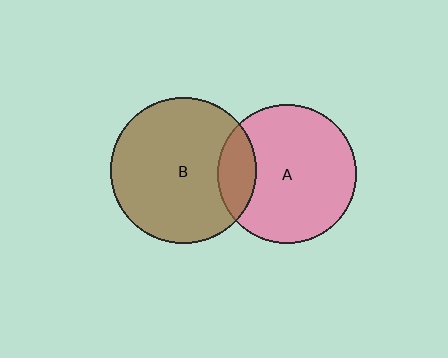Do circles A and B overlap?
Yes.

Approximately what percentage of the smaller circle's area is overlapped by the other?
Approximately 15%.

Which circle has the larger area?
Circle B (brown).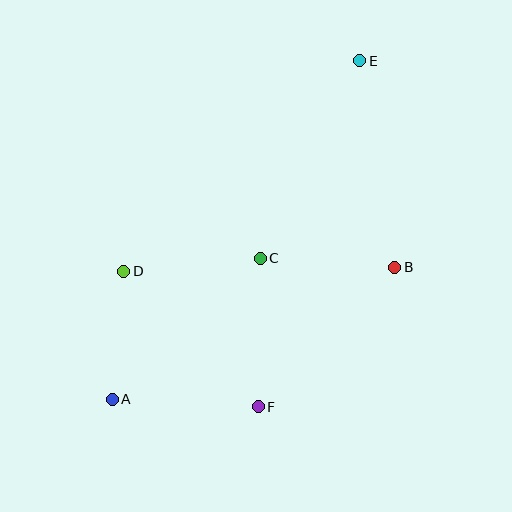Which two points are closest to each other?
Points A and D are closest to each other.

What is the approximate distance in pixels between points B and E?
The distance between B and E is approximately 210 pixels.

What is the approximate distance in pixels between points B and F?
The distance between B and F is approximately 195 pixels.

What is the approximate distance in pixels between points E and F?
The distance between E and F is approximately 360 pixels.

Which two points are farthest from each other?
Points A and E are farthest from each other.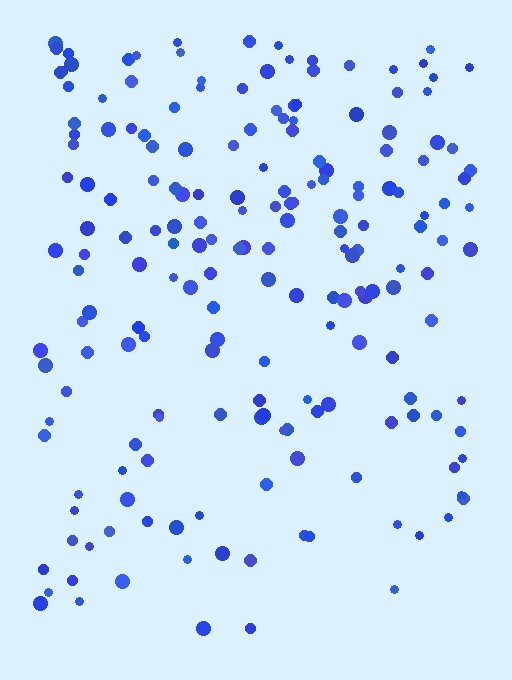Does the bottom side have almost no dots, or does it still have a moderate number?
Still a moderate number, just noticeably fewer than the top.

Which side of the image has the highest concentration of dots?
The top.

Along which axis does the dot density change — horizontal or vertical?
Vertical.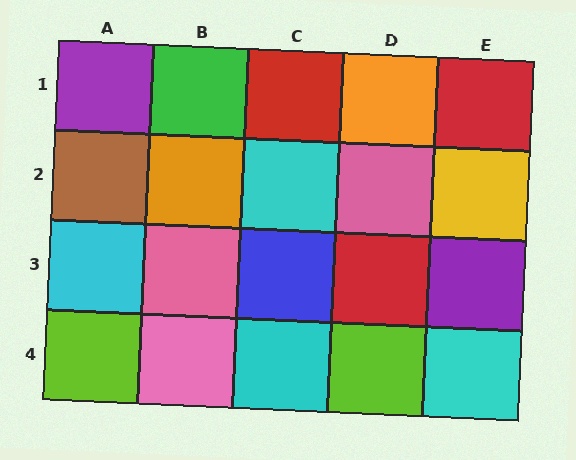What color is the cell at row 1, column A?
Purple.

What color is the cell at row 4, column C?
Cyan.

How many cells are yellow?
1 cell is yellow.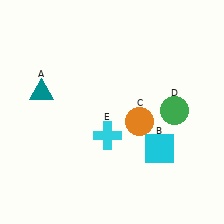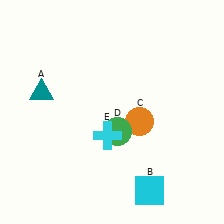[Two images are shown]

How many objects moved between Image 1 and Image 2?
2 objects moved between the two images.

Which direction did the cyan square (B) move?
The cyan square (B) moved down.